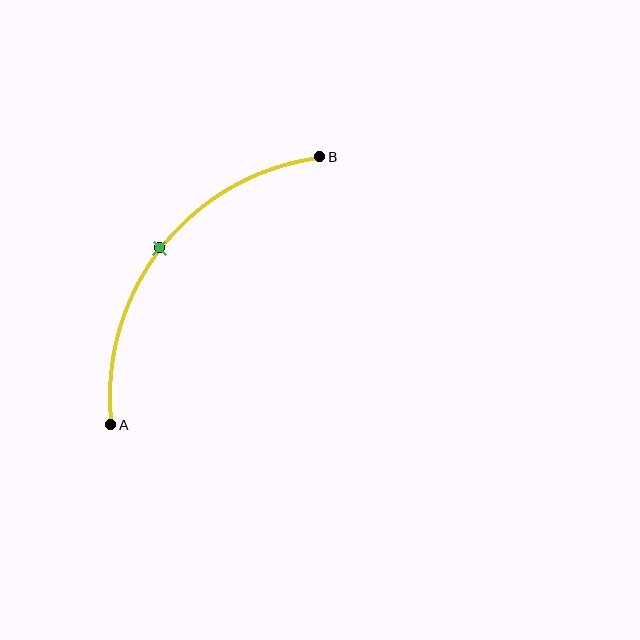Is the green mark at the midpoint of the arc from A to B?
Yes. The green mark lies on the arc at equal arc-length from both A and B — it is the arc midpoint.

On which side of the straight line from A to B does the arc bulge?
The arc bulges above and to the left of the straight line connecting A and B.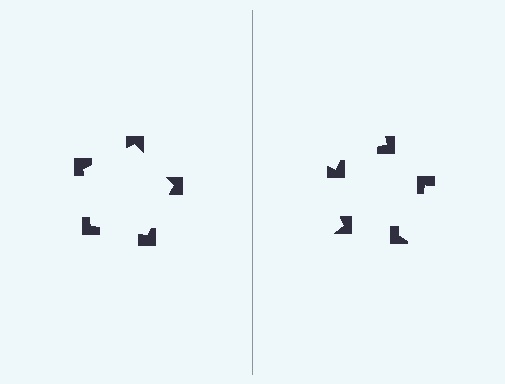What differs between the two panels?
The notched squares are positioned identically on both sides; only the wedge orientations differ. On the left they align to a pentagon; on the right they are misaligned.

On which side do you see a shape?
An illusory pentagon appears on the left side. On the right side the wedge cuts are rotated, so no coherent shape forms.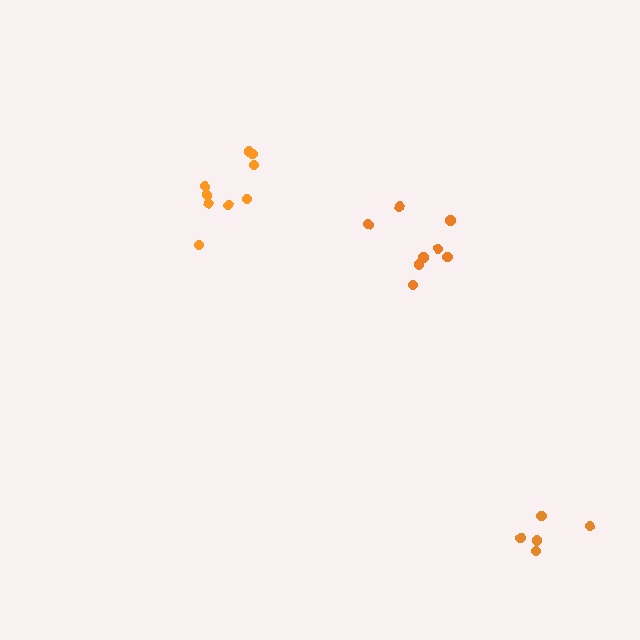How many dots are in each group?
Group 1: 9 dots, Group 2: 8 dots, Group 3: 5 dots (22 total).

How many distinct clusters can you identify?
There are 3 distinct clusters.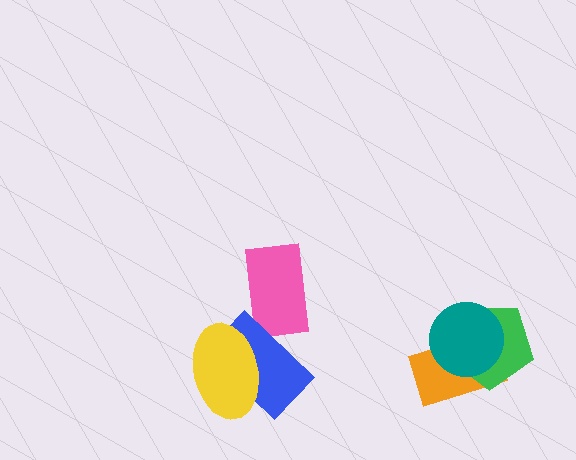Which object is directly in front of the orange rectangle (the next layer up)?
The green pentagon is directly in front of the orange rectangle.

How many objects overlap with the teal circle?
2 objects overlap with the teal circle.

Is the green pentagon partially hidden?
Yes, it is partially covered by another shape.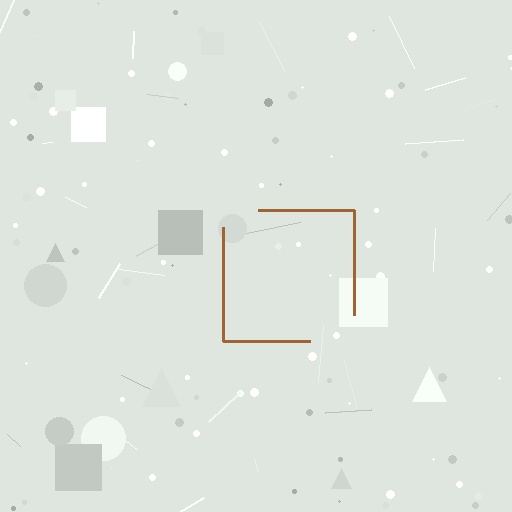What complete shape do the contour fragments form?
The contour fragments form a square.